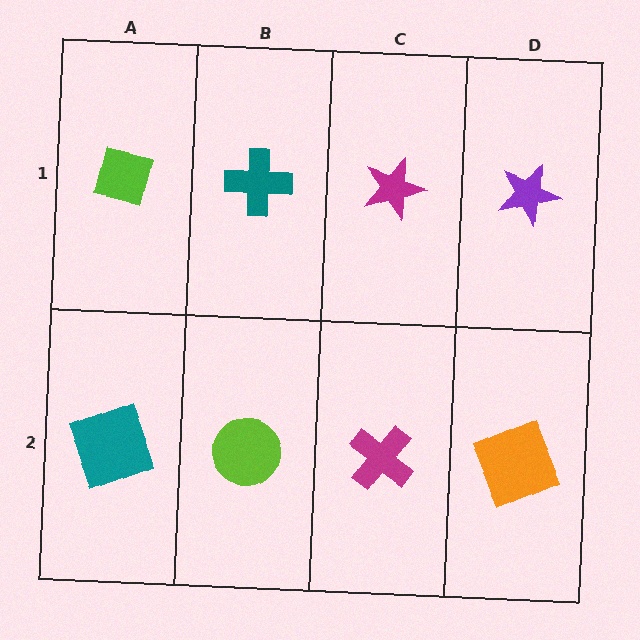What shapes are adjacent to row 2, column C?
A magenta star (row 1, column C), a lime circle (row 2, column B), an orange square (row 2, column D).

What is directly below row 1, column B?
A lime circle.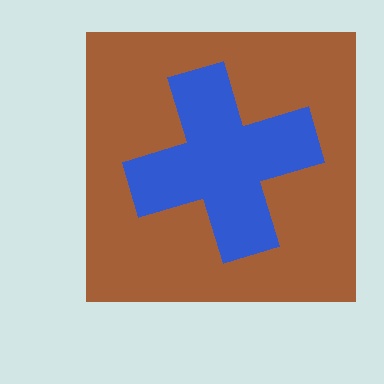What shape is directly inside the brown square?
The blue cross.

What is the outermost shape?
The brown square.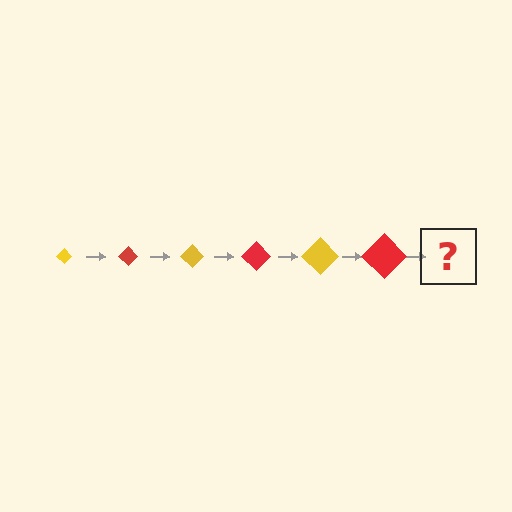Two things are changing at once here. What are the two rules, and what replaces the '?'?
The two rules are that the diamond grows larger each step and the color cycles through yellow and red. The '?' should be a yellow diamond, larger than the previous one.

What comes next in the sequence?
The next element should be a yellow diamond, larger than the previous one.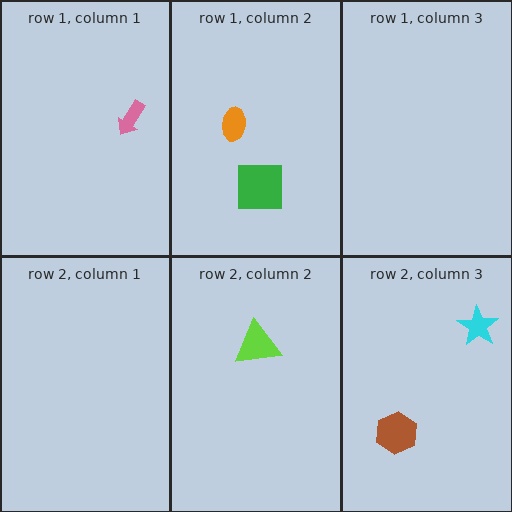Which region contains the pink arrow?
The row 1, column 1 region.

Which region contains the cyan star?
The row 2, column 3 region.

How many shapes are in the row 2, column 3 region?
2.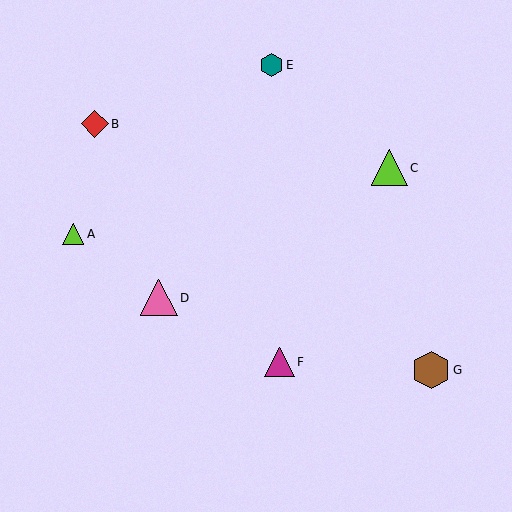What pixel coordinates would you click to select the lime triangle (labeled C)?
Click at (389, 168) to select the lime triangle C.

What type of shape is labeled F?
Shape F is a magenta triangle.